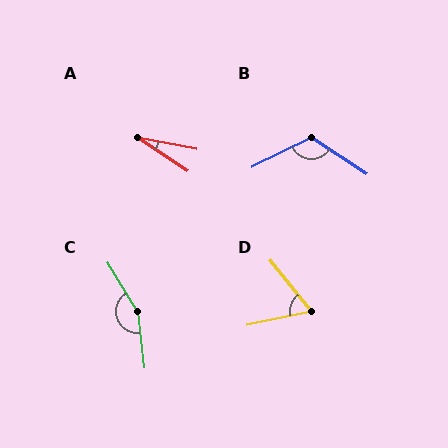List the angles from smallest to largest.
A (23°), D (63°), B (119°), C (155°).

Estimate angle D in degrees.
Approximately 63 degrees.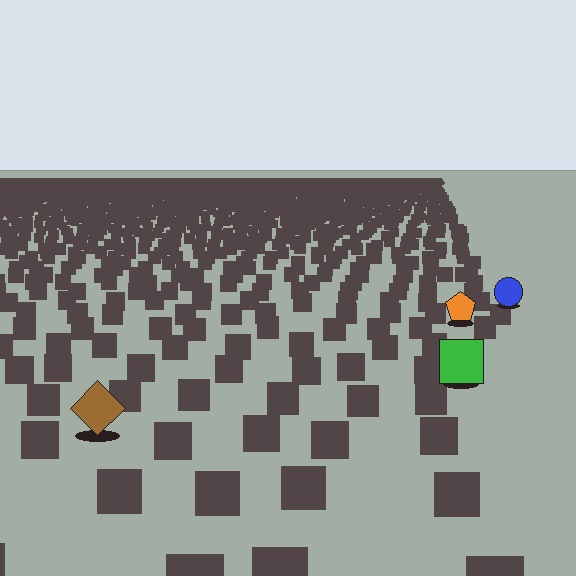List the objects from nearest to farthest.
From nearest to farthest: the brown diamond, the green square, the orange pentagon, the blue circle.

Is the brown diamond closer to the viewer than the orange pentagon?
Yes. The brown diamond is closer — you can tell from the texture gradient: the ground texture is coarser near it.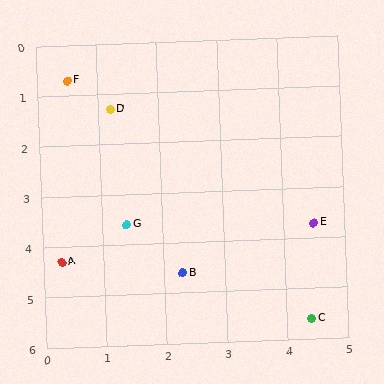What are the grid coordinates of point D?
Point D is at approximately (1.2, 1.3).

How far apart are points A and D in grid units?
Points A and D are about 3.1 grid units apart.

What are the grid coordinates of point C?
Point C is at approximately (4.4, 5.6).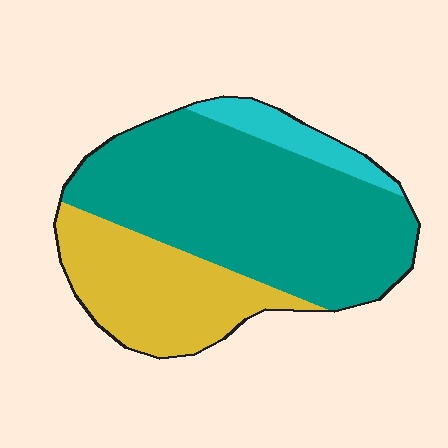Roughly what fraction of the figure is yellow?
Yellow takes up between a quarter and a half of the figure.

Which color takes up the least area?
Cyan, at roughly 10%.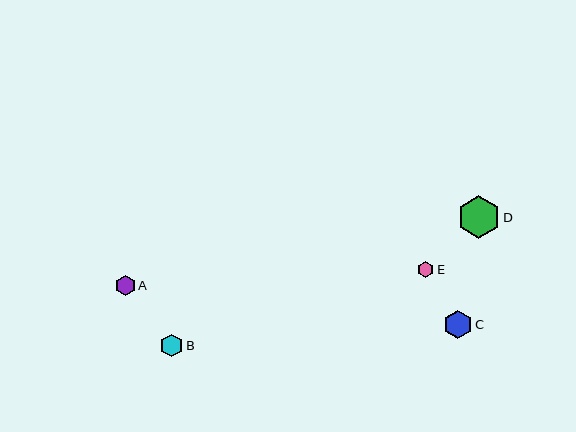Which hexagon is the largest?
Hexagon D is the largest with a size of approximately 43 pixels.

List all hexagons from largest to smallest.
From largest to smallest: D, C, B, A, E.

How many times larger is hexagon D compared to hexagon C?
Hexagon D is approximately 1.5 times the size of hexagon C.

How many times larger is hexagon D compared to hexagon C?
Hexagon D is approximately 1.5 times the size of hexagon C.